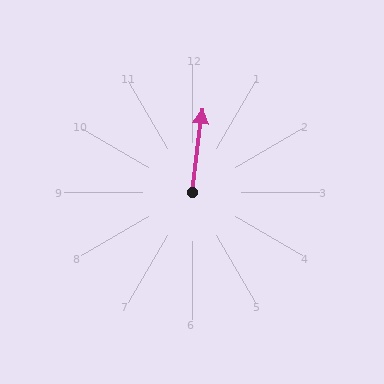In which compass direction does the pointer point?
North.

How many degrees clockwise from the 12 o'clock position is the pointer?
Approximately 7 degrees.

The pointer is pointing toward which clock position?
Roughly 12 o'clock.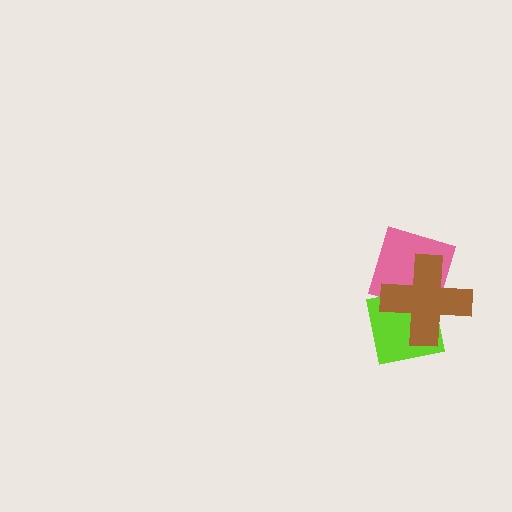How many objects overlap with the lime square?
2 objects overlap with the lime square.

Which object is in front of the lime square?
The brown cross is in front of the lime square.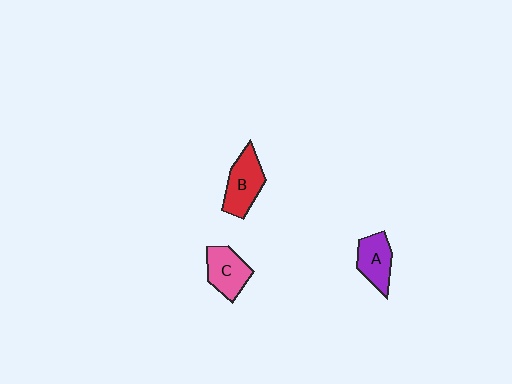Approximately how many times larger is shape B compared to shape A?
Approximately 1.2 times.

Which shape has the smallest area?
Shape A (purple).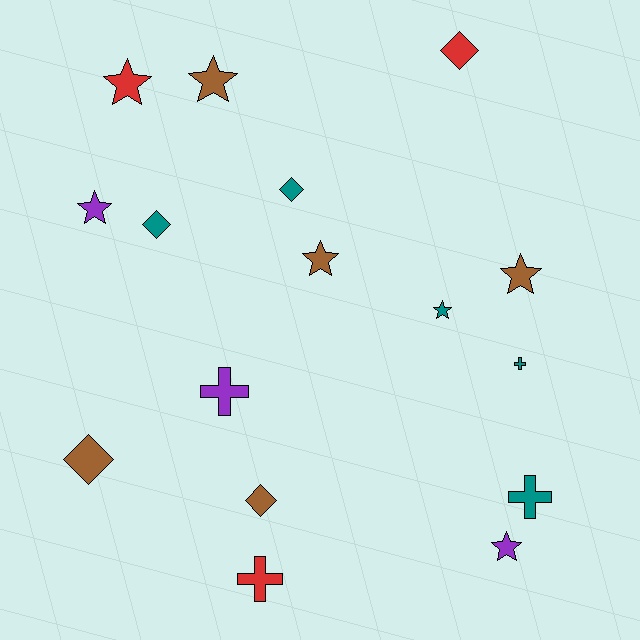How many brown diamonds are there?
There are 2 brown diamonds.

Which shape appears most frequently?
Star, with 7 objects.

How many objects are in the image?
There are 16 objects.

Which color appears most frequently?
Brown, with 5 objects.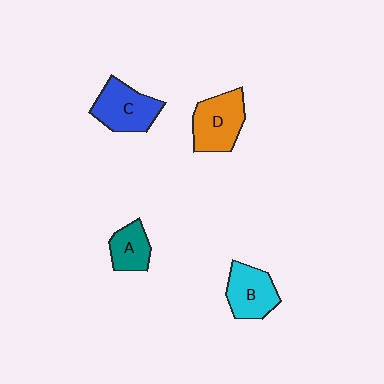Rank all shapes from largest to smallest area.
From largest to smallest: D (orange), C (blue), B (cyan), A (teal).